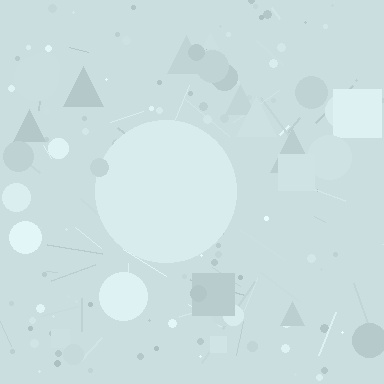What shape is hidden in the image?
A circle is hidden in the image.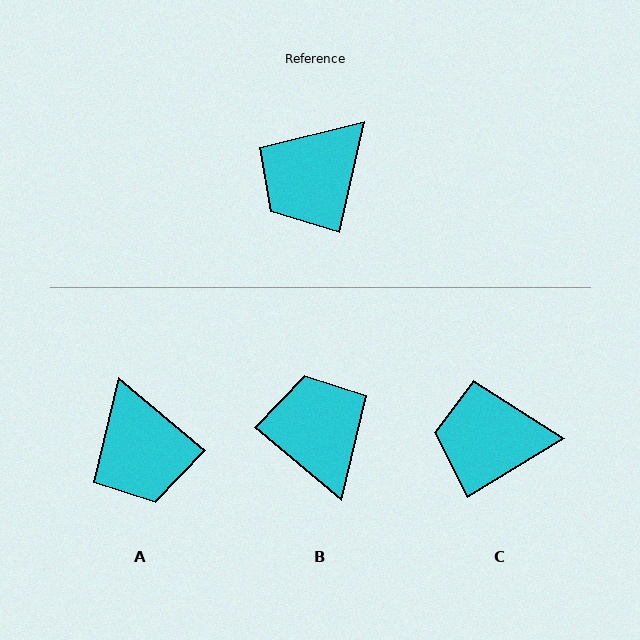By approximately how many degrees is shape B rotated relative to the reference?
Approximately 117 degrees clockwise.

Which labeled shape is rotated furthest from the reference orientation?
B, about 117 degrees away.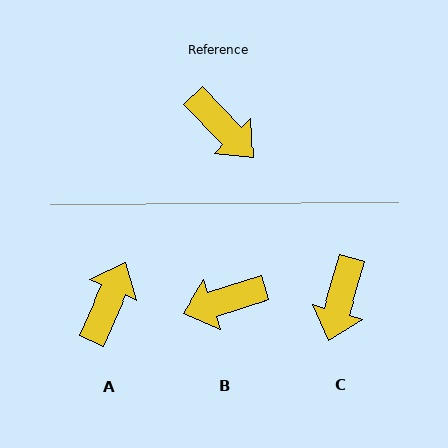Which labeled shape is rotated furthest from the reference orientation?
B, about 116 degrees away.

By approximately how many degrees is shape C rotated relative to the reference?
Approximately 60 degrees clockwise.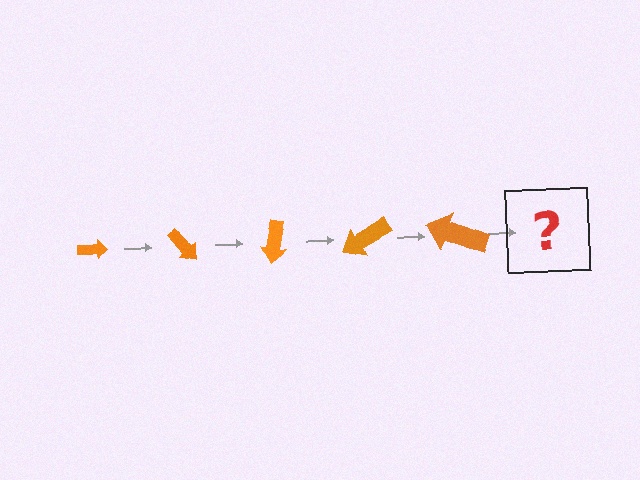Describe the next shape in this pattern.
It should be an arrow, larger than the previous one and rotated 250 degrees from the start.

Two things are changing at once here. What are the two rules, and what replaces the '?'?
The two rules are that the arrow grows larger each step and it rotates 50 degrees each step. The '?' should be an arrow, larger than the previous one and rotated 250 degrees from the start.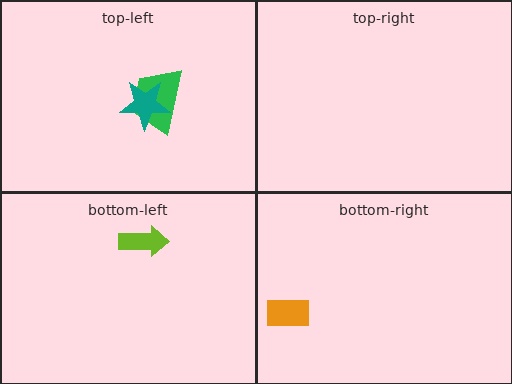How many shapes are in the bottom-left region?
1.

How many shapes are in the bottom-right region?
1.